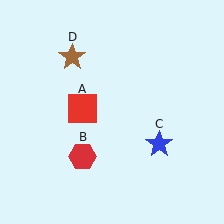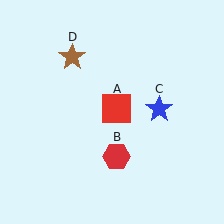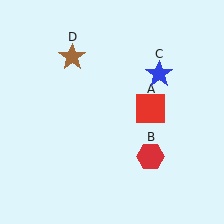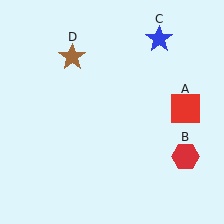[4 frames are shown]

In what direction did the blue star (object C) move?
The blue star (object C) moved up.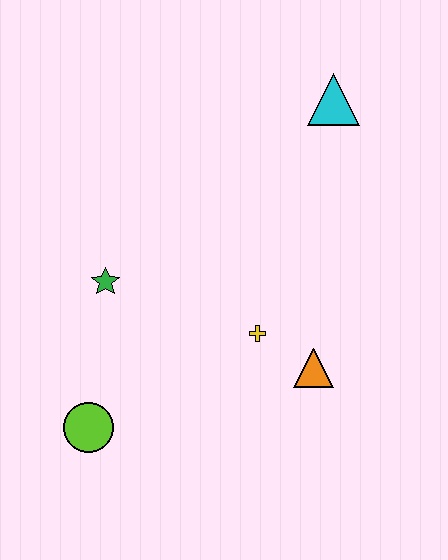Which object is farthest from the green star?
The cyan triangle is farthest from the green star.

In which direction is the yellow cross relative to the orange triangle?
The yellow cross is to the left of the orange triangle.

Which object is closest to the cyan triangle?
The yellow cross is closest to the cyan triangle.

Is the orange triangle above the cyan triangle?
No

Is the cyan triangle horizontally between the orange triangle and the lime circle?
No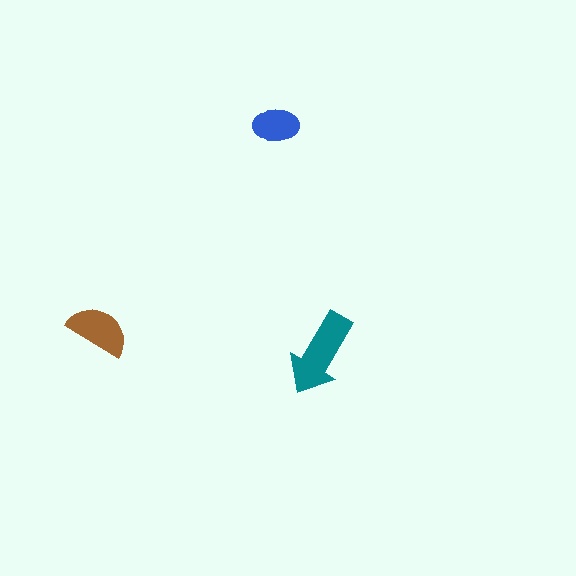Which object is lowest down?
The teal arrow is bottommost.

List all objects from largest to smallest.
The teal arrow, the brown semicircle, the blue ellipse.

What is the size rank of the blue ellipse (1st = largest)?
3rd.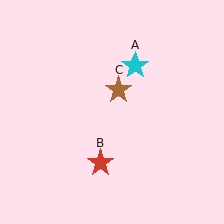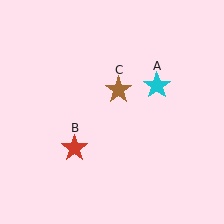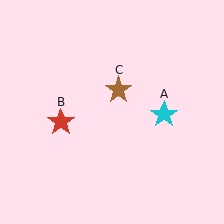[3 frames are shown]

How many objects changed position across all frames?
2 objects changed position: cyan star (object A), red star (object B).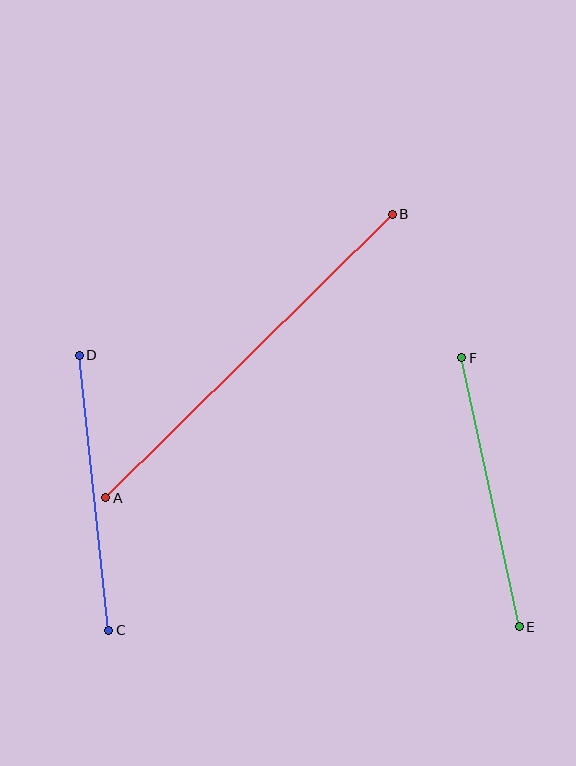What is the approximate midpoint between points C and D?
The midpoint is at approximately (94, 493) pixels.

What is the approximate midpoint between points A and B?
The midpoint is at approximately (249, 356) pixels.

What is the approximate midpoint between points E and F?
The midpoint is at approximately (490, 492) pixels.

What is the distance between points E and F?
The distance is approximately 275 pixels.